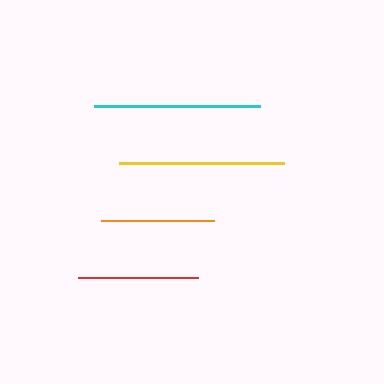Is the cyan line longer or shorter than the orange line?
The cyan line is longer than the orange line.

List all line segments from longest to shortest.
From longest to shortest: cyan, yellow, red, orange.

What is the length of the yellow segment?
The yellow segment is approximately 165 pixels long.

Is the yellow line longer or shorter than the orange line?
The yellow line is longer than the orange line.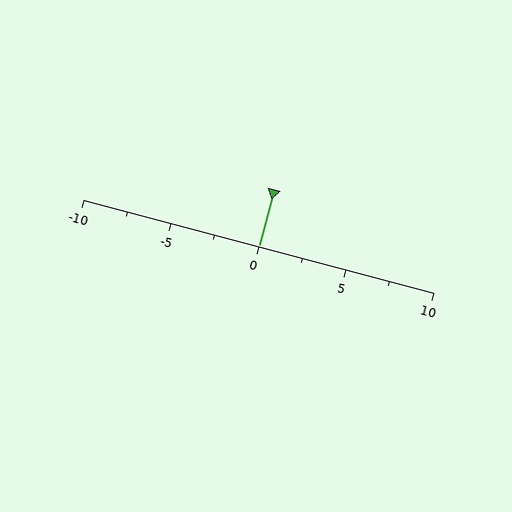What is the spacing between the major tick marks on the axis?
The major ticks are spaced 5 apart.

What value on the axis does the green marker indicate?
The marker indicates approximately 0.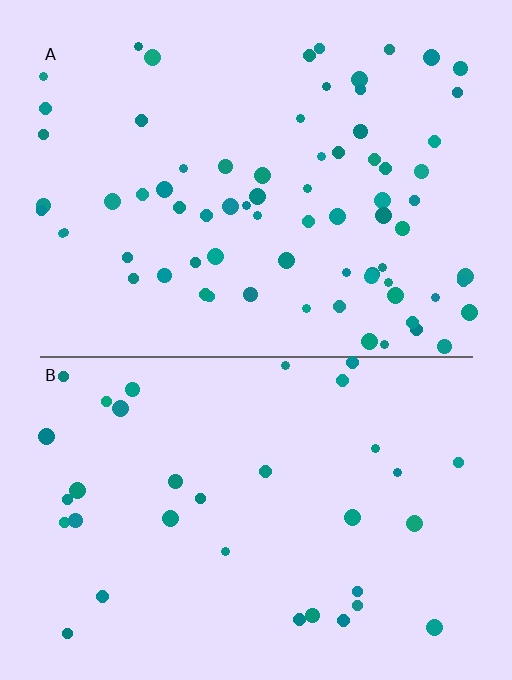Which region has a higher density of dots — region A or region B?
A (the top).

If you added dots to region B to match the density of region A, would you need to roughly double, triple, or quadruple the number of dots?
Approximately double.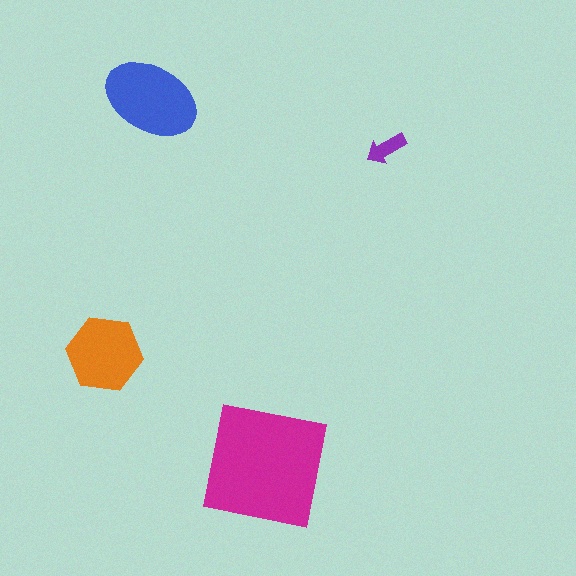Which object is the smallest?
The purple arrow.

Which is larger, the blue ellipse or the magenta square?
The magenta square.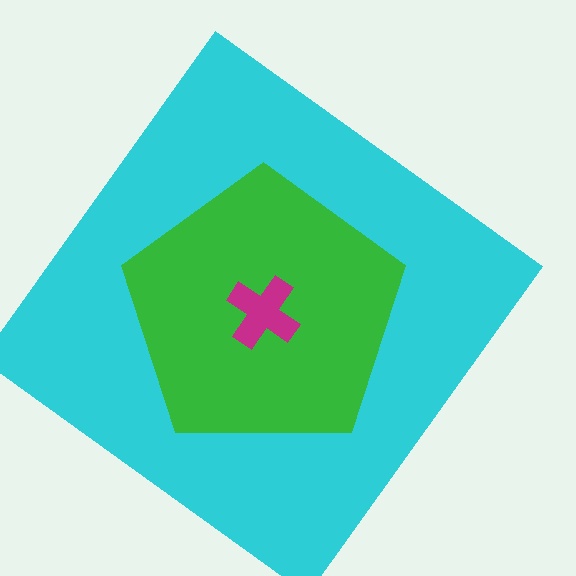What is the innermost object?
The magenta cross.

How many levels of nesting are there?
3.